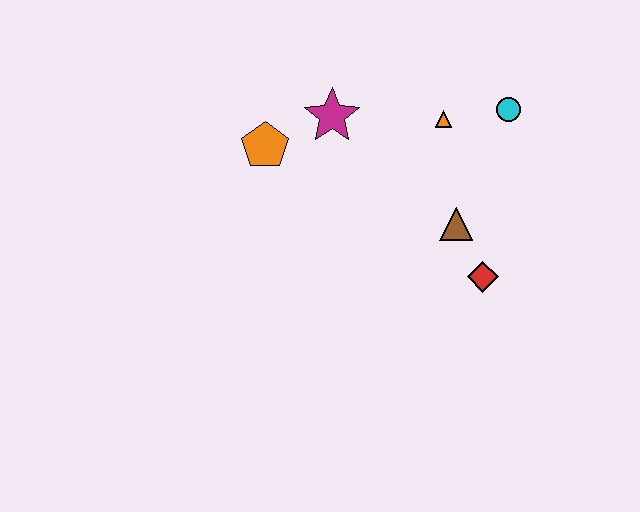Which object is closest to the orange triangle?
The cyan circle is closest to the orange triangle.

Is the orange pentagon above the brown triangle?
Yes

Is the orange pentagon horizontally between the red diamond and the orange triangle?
No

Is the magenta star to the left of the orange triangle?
Yes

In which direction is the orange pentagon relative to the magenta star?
The orange pentagon is to the left of the magenta star.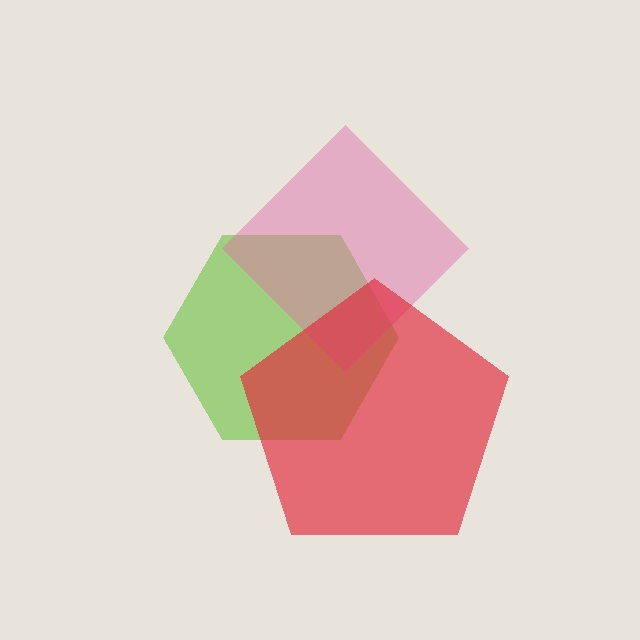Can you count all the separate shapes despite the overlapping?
Yes, there are 3 separate shapes.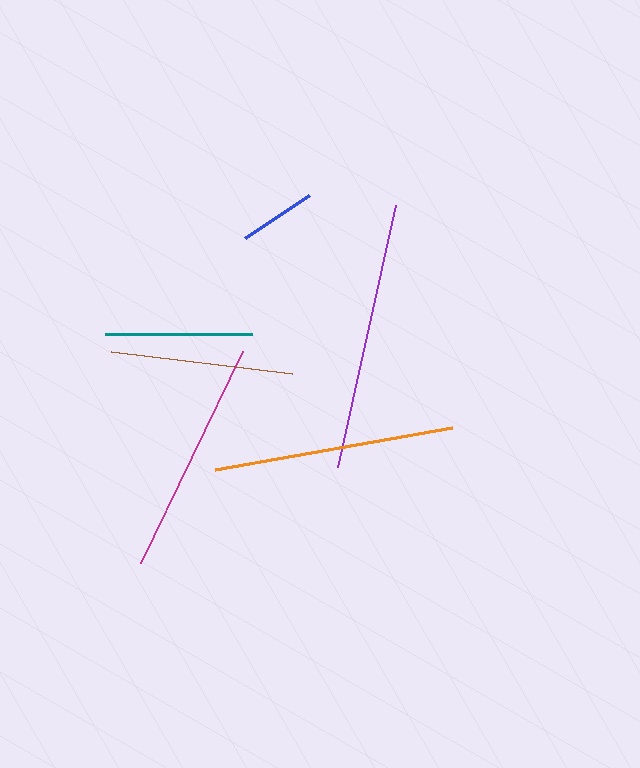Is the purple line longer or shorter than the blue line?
The purple line is longer than the blue line.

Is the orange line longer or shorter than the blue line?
The orange line is longer than the blue line.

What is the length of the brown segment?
The brown segment is approximately 182 pixels long.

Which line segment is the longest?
The purple line is the longest at approximately 268 pixels.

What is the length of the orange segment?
The orange segment is approximately 240 pixels long.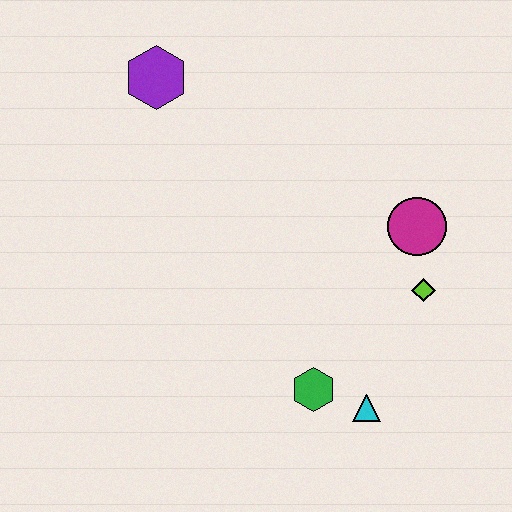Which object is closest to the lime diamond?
The magenta circle is closest to the lime diamond.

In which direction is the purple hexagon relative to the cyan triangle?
The purple hexagon is above the cyan triangle.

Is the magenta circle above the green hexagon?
Yes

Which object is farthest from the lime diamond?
The purple hexagon is farthest from the lime diamond.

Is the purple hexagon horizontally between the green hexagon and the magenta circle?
No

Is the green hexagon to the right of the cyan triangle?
No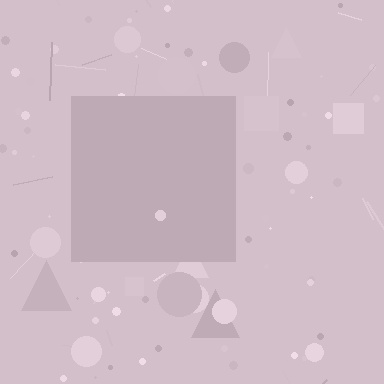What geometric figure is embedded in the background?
A square is embedded in the background.